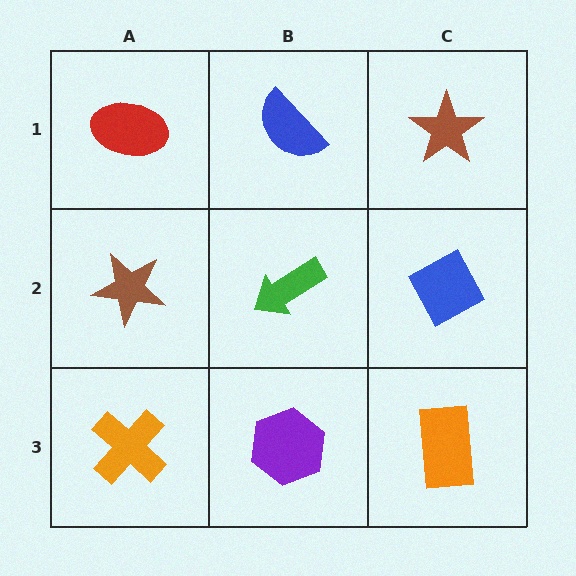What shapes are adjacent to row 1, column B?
A green arrow (row 2, column B), a red ellipse (row 1, column A), a brown star (row 1, column C).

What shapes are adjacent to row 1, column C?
A blue diamond (row 2, column C), a blue semicircle (row 1, column B).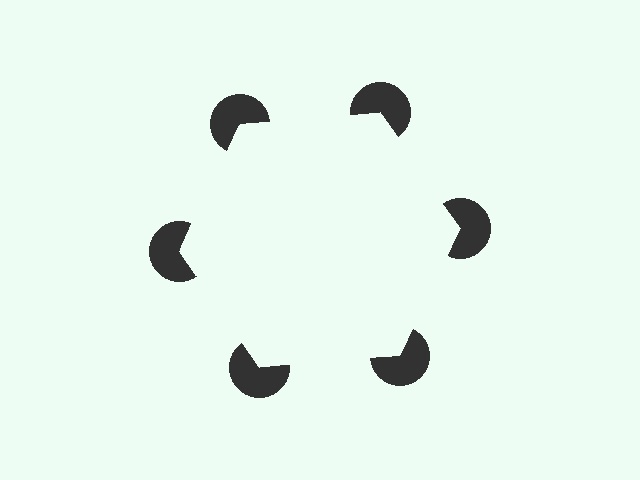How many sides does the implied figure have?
6 sides.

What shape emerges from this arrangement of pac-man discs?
An illusory hexagon — its edges are inferred from the aligned wedge cuts in the pac-man discs, not physically drawn.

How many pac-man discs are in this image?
There are 6 — one at each vertex of the illusory hexagon.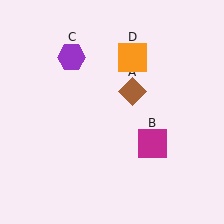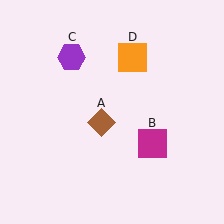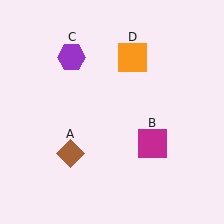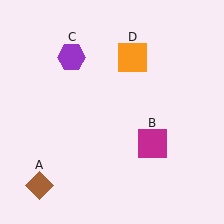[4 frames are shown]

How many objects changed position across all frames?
1 object changed position: brown diamond (object A).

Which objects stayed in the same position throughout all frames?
Magenta square (object B) and purple hexagon (object C) and orange square (object D) remained stationary.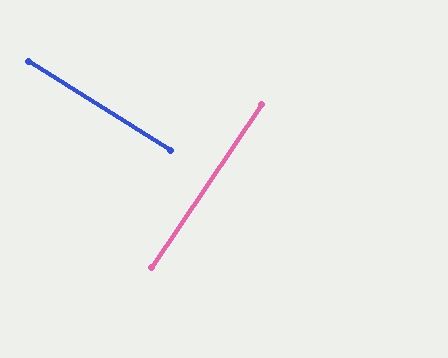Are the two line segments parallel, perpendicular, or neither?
Perpendicular — they meet at approximately 88°.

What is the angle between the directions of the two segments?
Approximately 88 degrees.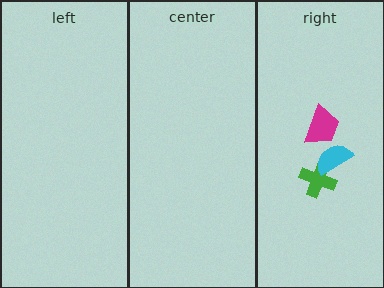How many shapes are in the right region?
3.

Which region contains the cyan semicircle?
The right region.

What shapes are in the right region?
The magenta trapezoid, the green cross, the cyan semicircle.